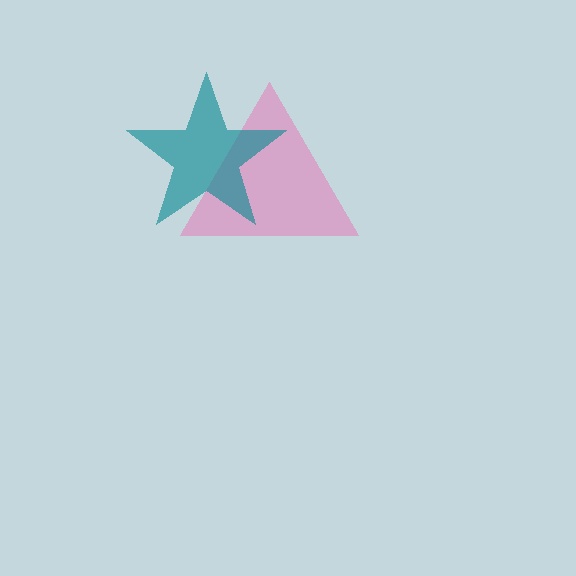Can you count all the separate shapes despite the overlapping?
Yes, there are 2 separate shapes.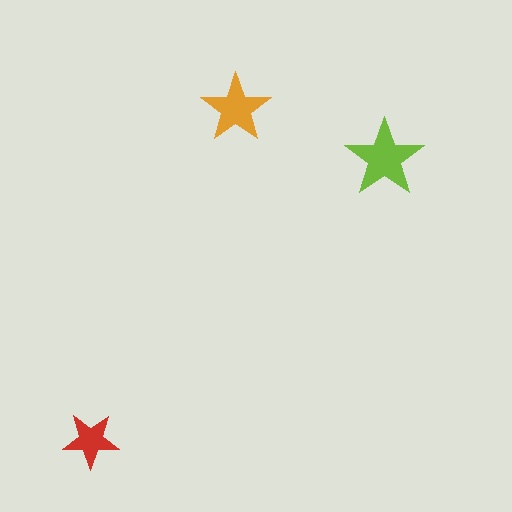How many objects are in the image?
There are 3 objects in the image.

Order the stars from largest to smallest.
the lime one, the orange one, the red one.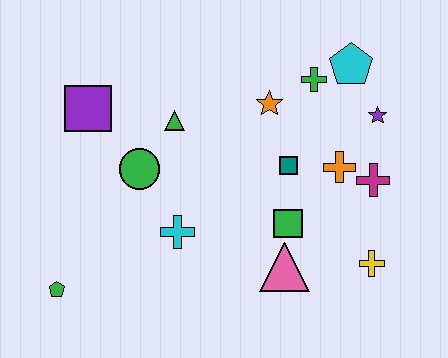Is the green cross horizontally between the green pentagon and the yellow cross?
Yes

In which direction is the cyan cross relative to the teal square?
The cyan cross is to the left of the teal square.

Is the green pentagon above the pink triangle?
No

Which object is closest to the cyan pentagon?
The green cross is closest to the cyan pentagon.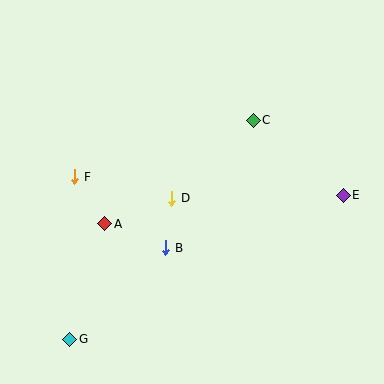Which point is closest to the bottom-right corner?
Point E is closest to the bottom-right corner.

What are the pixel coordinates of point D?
Point D is at (172, 198).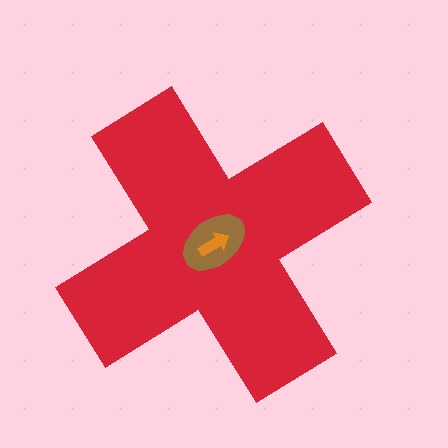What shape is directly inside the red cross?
The brown ellipse.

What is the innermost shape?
The orange arrow.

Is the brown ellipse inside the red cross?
Yes.